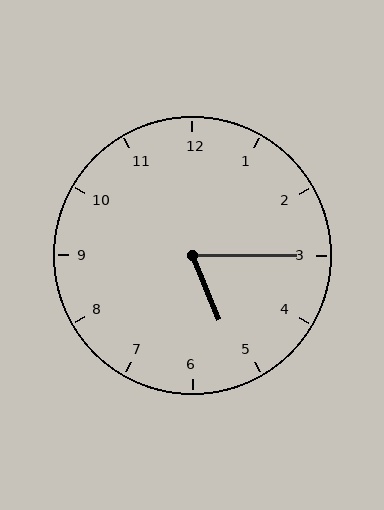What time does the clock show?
5:15.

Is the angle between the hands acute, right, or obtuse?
It is acute.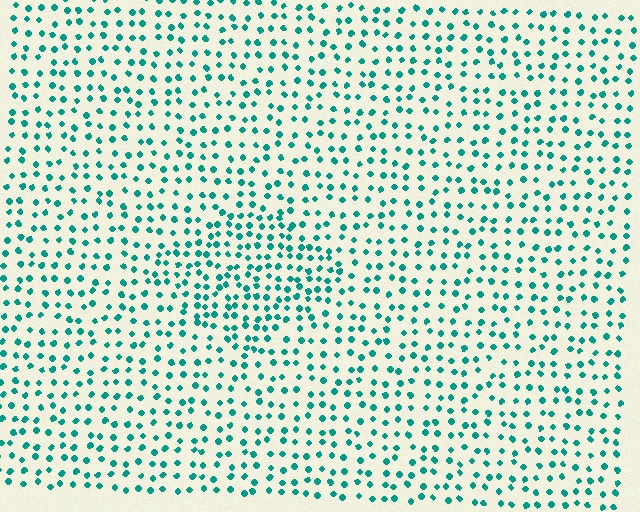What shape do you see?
I see a diamond.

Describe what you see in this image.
The image contains small teal elements arranged at two different densities. A diamond-shaped region is visible where the elements are more densely packed than the surrounding area.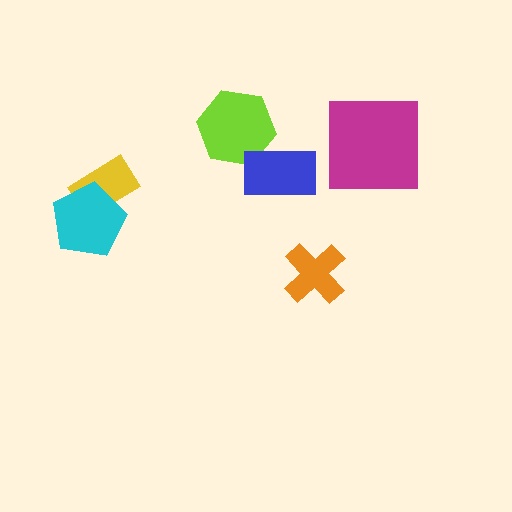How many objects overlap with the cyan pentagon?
1 object overlaps with the cyan pentagon.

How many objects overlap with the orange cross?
0 objects overlap with the orange cross.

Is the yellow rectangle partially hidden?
Yes, it is partially covered by another shape.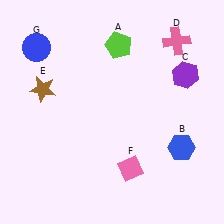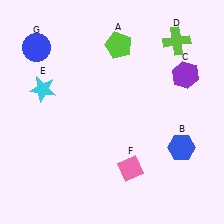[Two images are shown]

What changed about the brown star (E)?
In Image 1, E is brown. In Image 2, it changed to cyan.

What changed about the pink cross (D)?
In Image 1, D is pink. In Image 2, it changed to lime.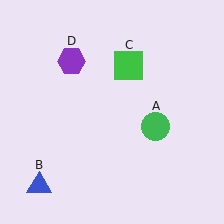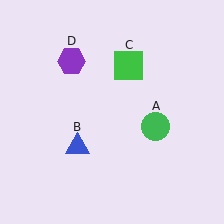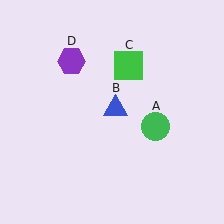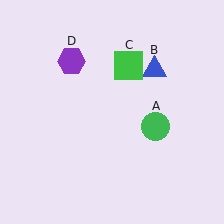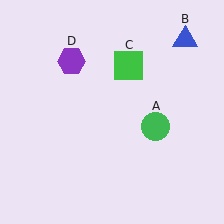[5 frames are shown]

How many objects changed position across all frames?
1 object changed position: blue triangle (object B).